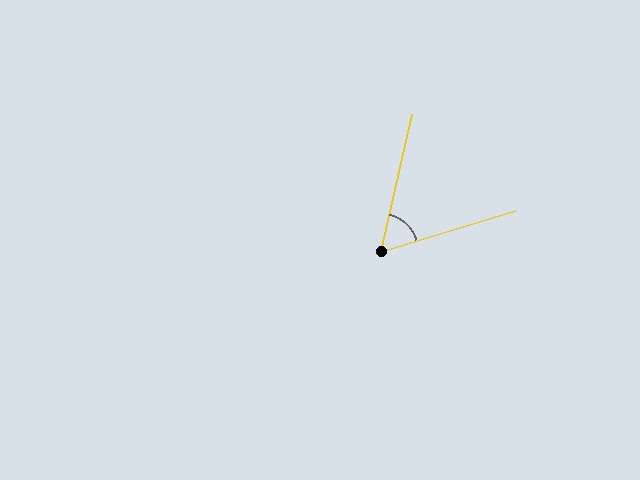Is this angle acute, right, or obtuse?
It is acute.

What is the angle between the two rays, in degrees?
Approximately 60 degrees.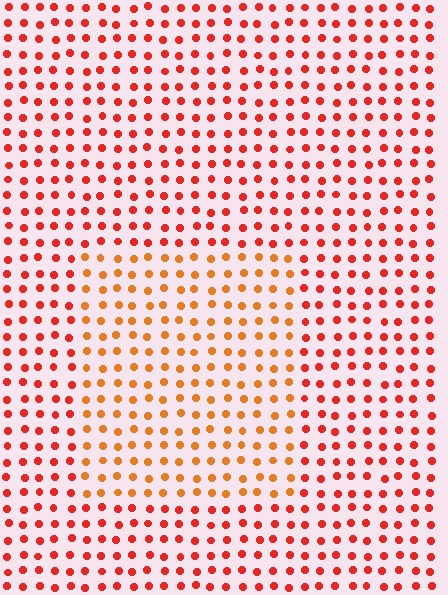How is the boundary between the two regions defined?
The boundary is defined purely by a slight shift in hue (about 28 degrees). Spacing, size, and orientation are identical on both sides.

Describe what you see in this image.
The image is filled with small red elements in a uniform arrangement. A rectangle-shaped region is visible where the elements are tinted to a slightly different hue, forming a subtle color boundary.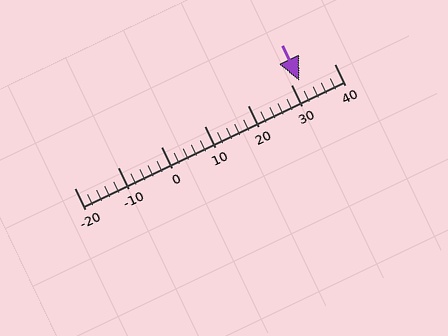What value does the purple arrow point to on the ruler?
The purple arrow points to approximately 32.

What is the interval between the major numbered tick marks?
The major tick marks are spaced 10 units apart.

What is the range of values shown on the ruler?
The ruler shows values from -20 to 40.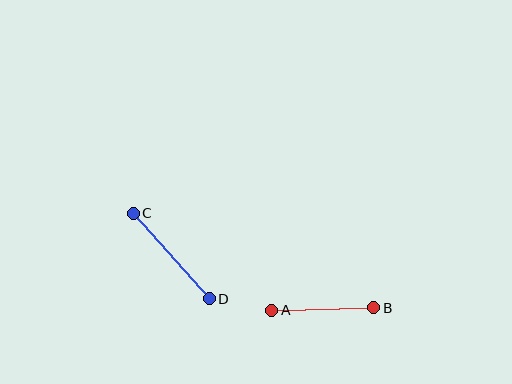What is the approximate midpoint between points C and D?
The midpoint is at approximately (171, 256) pixels.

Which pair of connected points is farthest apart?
Points C and D are farthest apart.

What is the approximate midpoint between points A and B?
The midpoint is at approximately (323, 309) pixels.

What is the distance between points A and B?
The distance is approximately 102 pixels.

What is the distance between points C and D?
The distance is approximately 115 pixels.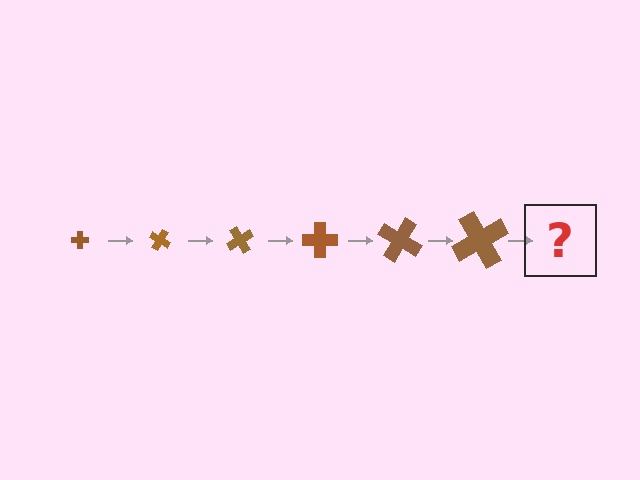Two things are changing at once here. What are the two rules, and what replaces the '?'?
The two rules are that the cross grows larger each step and it rotates 30 degrees each step. The '?' should be a cross, larger than the previous one and rotated 180 degrees from the start.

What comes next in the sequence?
The next element should be a cross, larger than the previous one and rotated 180 degrees from the start.